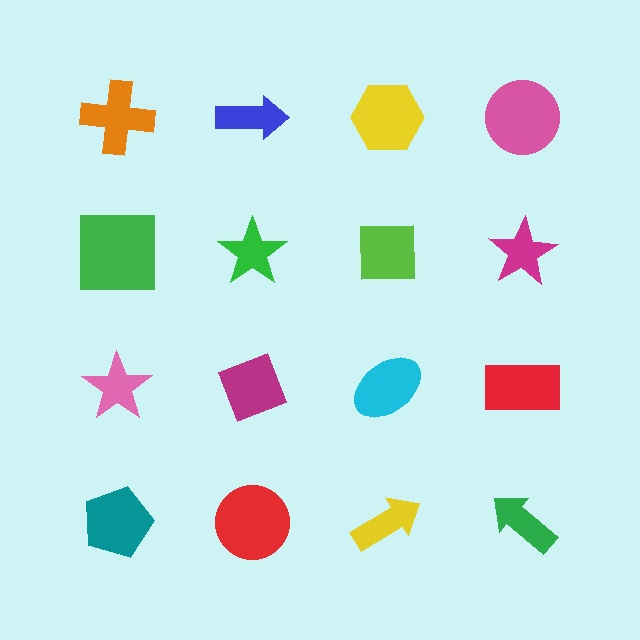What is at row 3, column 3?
A cyan ellipse.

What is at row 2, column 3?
A lime square.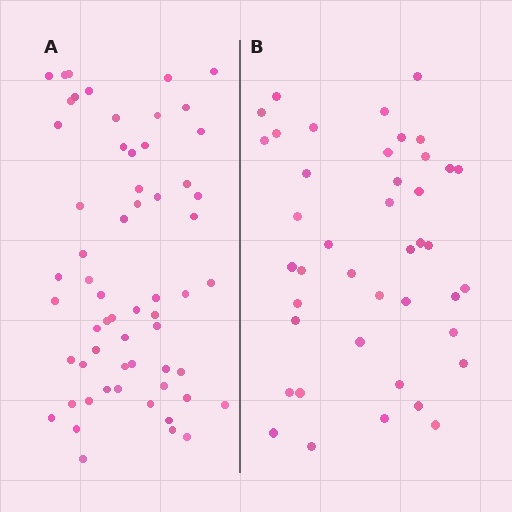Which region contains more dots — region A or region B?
Region A (the left region) has more dots.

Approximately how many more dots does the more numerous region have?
Region A has approximately 20 more dots than region B.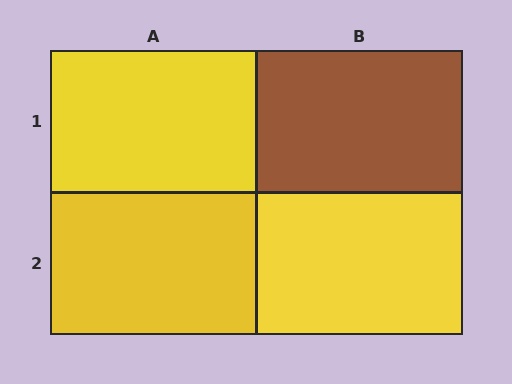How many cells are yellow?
3 cells are yellow.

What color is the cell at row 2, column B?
Yellow.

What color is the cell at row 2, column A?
Yellow.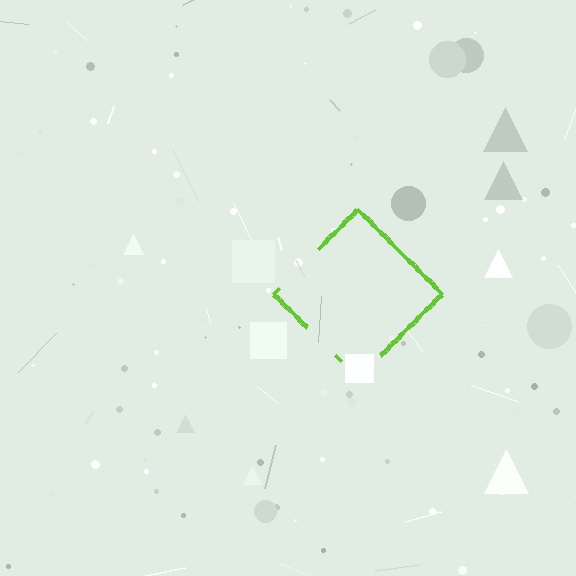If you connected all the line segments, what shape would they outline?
They would outline a diamond.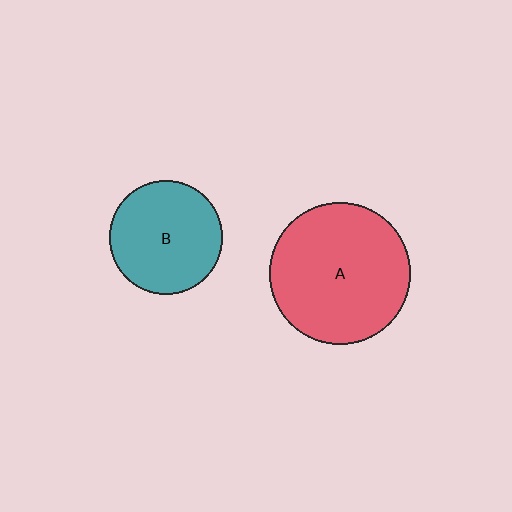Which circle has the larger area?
Circle A (red).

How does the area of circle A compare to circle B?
Approximately 1.5 times.